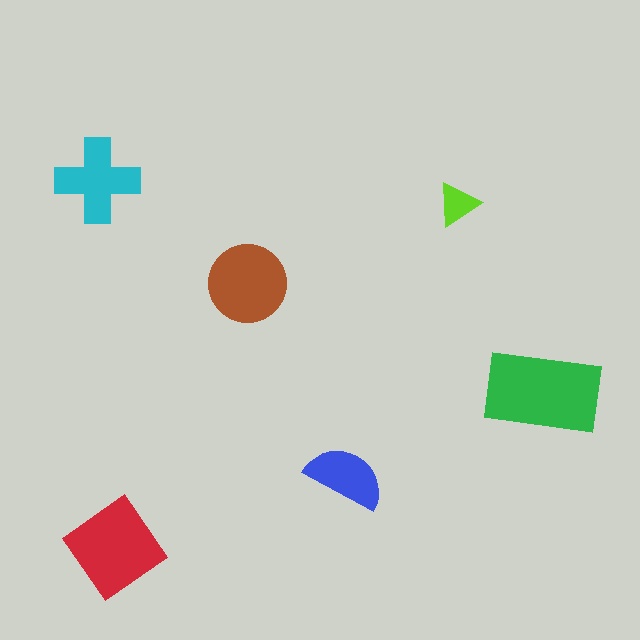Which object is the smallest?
The lime triangle.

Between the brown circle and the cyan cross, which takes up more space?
The brown circle.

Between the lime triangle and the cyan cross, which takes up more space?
The cyan cross.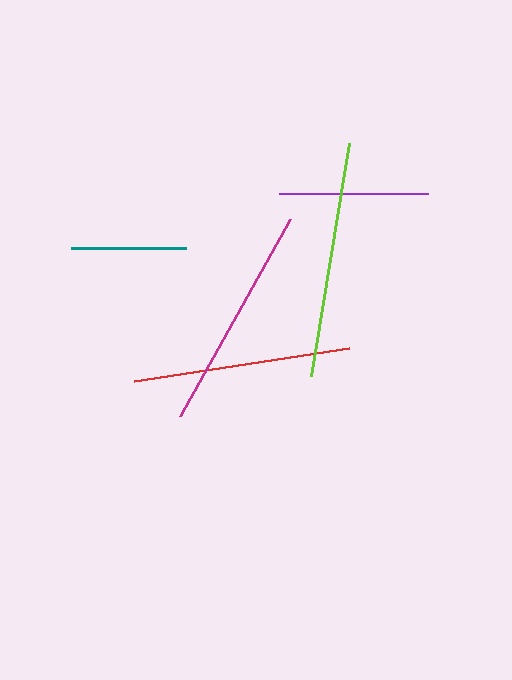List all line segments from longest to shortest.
From longest to shortest: lime, magenta, red, purple, teal.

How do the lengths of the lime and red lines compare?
The lime and red lines are approximately the same length.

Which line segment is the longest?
The lime line is the longest at approximately 236 pixels.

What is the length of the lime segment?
The lime segment is approximately 236 pixels long.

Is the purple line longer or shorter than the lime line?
The lime line is longer than the purple line.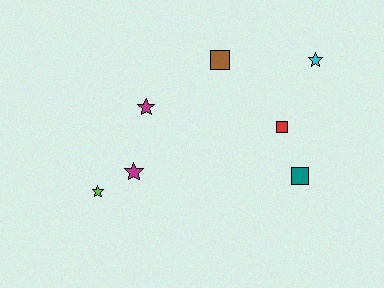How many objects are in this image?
There are 7 objects.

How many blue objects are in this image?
There are no blue objects.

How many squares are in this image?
There are 3 squares.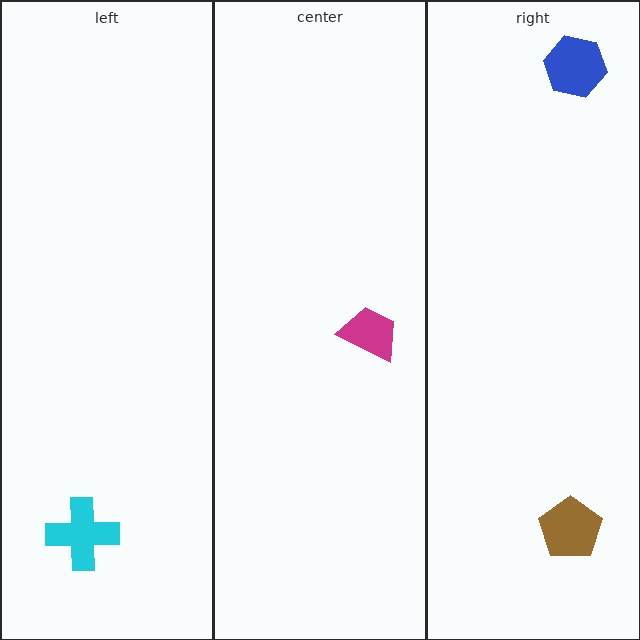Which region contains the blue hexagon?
The right region.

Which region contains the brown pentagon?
The right region.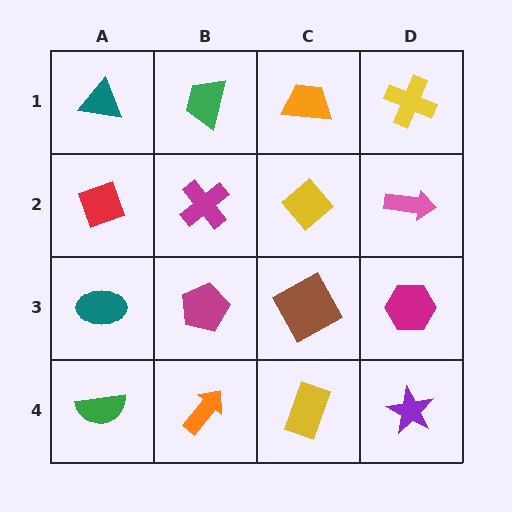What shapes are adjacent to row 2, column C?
An orange trapezoid (row 1, column C), a brown square (row 3, column C), a magenta cross (row 2, column B), a pink arrow (row 2, column D).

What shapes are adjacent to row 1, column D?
A pink arrow (row 2, column D), an orange trapezoid (row 1, column C).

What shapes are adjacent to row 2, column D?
A yellow cross (row 1, column D), a magenta hexagon (row 3, column D), a yellow diamond (row 2, column C).